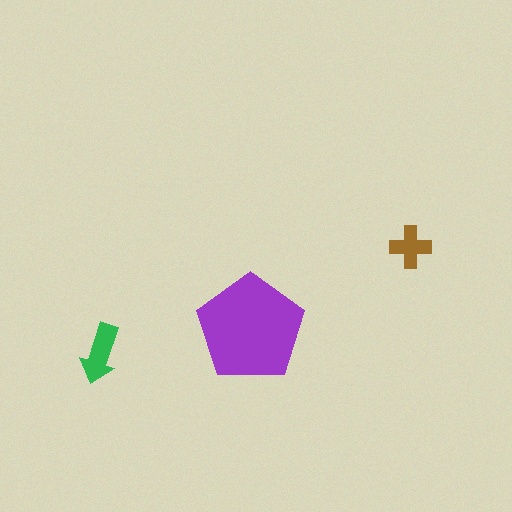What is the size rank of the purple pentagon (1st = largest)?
1st.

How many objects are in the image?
There are 3 objects in the image.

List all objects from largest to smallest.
The purple pentagon, the green arrow, the brown cross.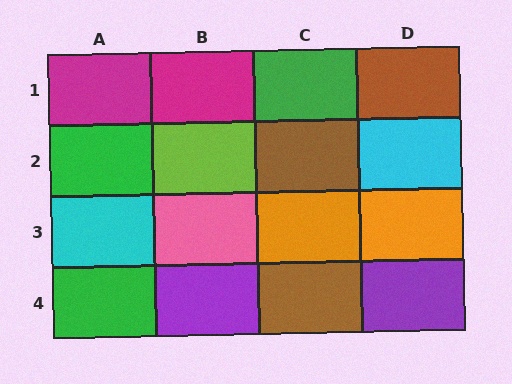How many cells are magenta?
2 cells are magenta.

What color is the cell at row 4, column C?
Brown.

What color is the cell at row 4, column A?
Green.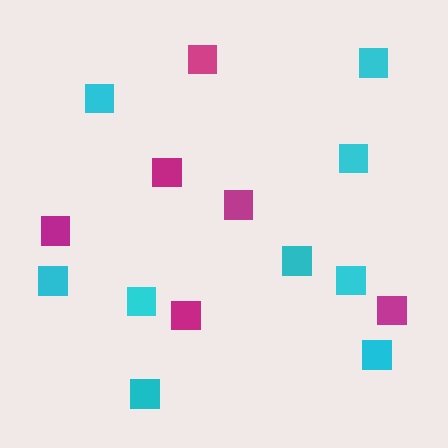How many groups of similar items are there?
There are 2 groups: one group of cyan squares (9) and one group of magenta squares (6).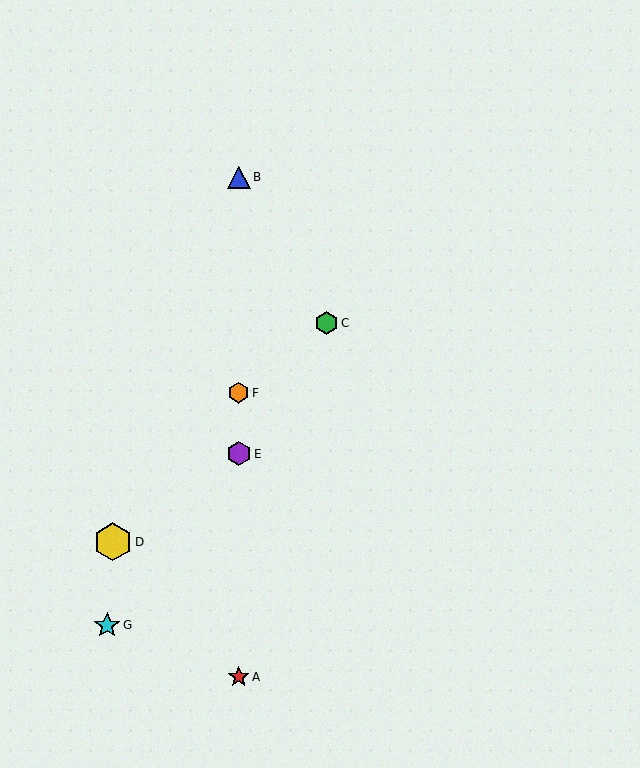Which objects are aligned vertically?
Objects A, B, E, F are aligned vertically.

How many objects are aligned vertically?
4 objects (A, B, E, F) are aligned vertically.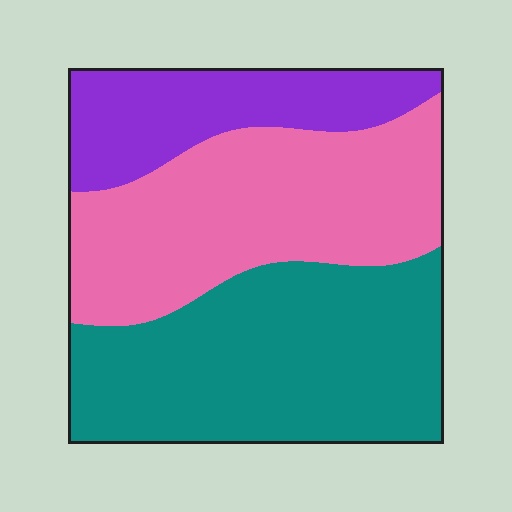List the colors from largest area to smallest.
From largest to smallest: teal, pink, purple.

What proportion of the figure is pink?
Pink takes up about three eighths (3/8) of the figure.